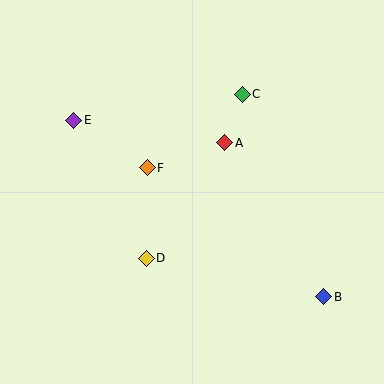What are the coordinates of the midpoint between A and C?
The midpoint between A and C is at (234, 119).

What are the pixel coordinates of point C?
Point C is at (242, 94).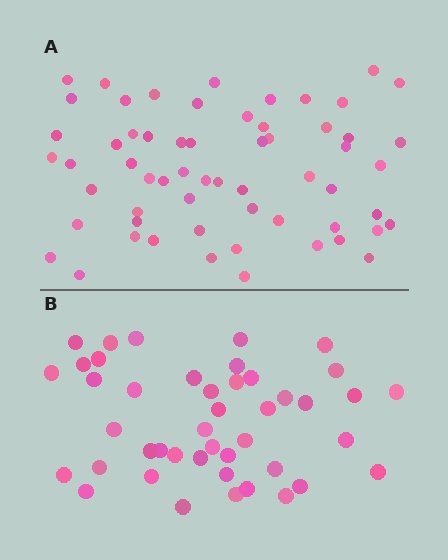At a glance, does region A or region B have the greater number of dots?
Region A (the top region) has more dots.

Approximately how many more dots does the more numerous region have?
Region A has approximately 15 more dots than region B.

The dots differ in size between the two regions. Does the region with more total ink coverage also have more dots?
No. Region B has more total ink coverage because its dots are larger, but region A actually contains more individual dots. Total area can be misleading — the number of items is what matters here.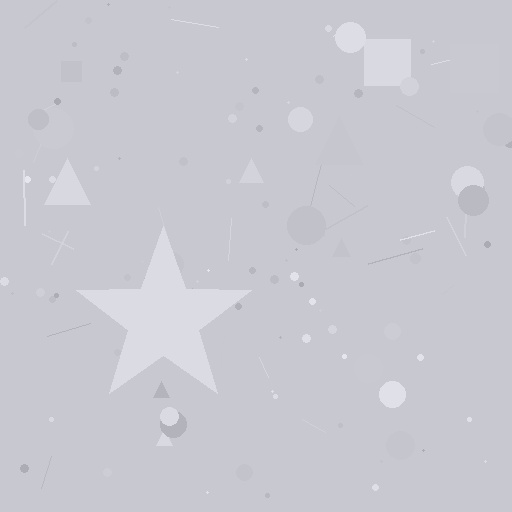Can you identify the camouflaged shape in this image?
The camouflaged shape is a star.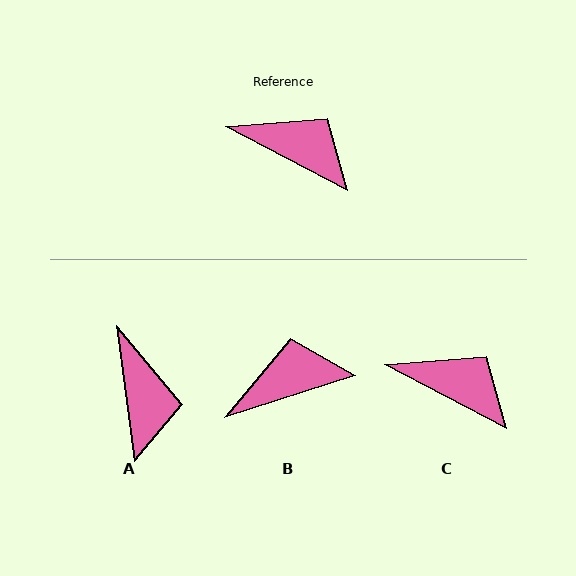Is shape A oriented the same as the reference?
No, it is off by about 55 degrees.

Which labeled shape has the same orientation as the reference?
C.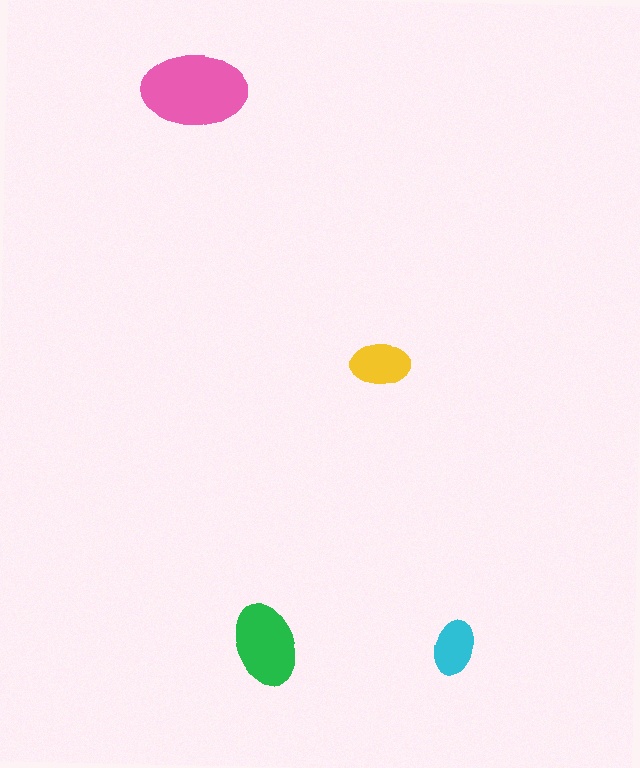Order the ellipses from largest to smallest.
the pink one, the green one, the yellow one, the cyan one.